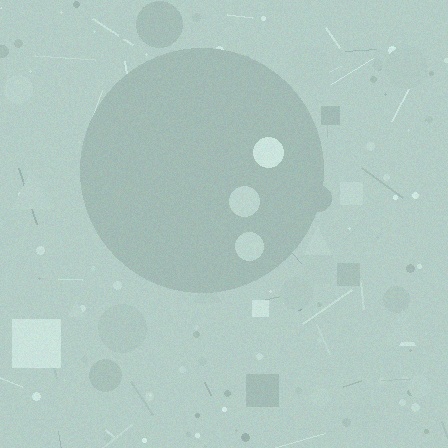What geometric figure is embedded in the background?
A circle is embedded in the background.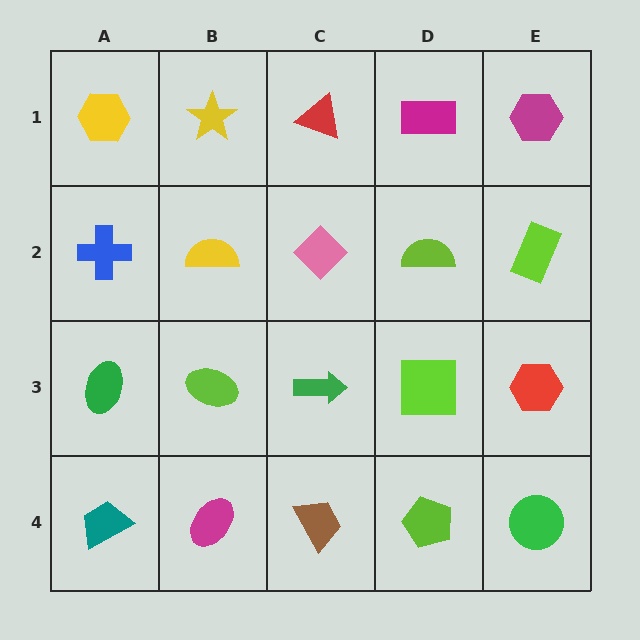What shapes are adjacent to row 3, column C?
A pink diamond (row 2, column C), a brown trapezoid (row 4, column C), a lime ellipse (row 3, column B), a lime square (row 3, column D).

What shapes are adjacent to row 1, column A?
A blue cross (row 2, column A), a yellow star (row 1, column B).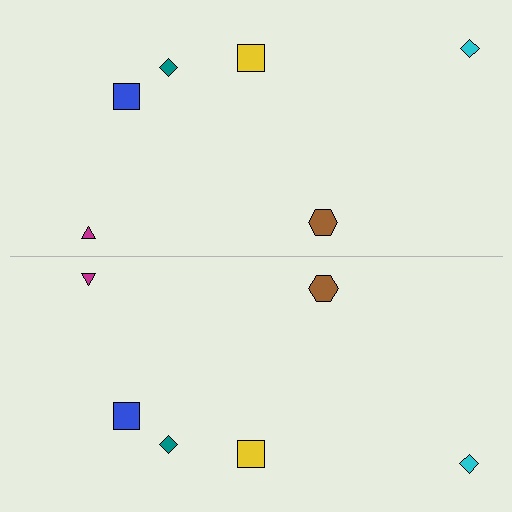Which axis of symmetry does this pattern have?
The pattern has a horizontal axis of symmetry running through the center of the image.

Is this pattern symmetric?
Yes, this pattern has bilateral (reflection) symmetry.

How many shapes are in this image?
There are 12 shapes in this image.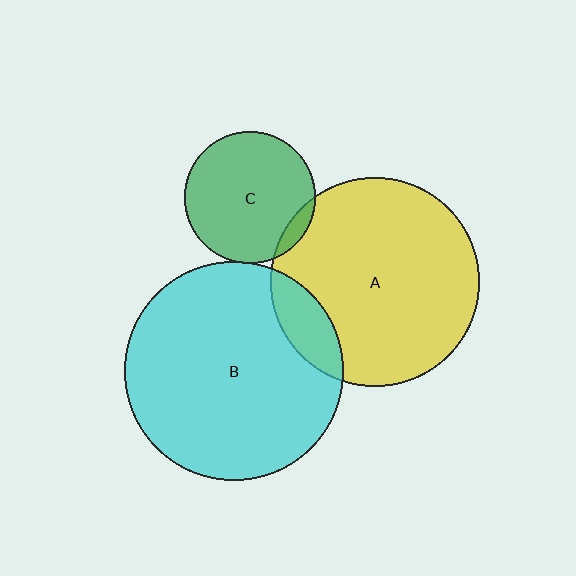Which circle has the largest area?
Circle B (cyan).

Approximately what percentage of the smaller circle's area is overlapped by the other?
Approximately 5%.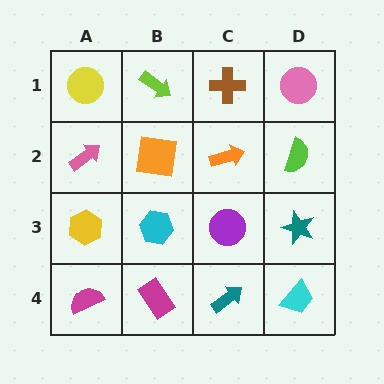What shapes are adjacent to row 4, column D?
A teal star (row 3, column D), a teal arrow (row 4, column C).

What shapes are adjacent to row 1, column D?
A lime semicircle (row 2, column D), a brown cross (row 1, column C).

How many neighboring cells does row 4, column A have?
2.